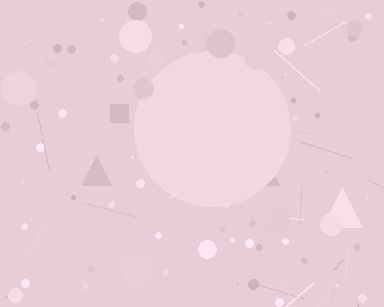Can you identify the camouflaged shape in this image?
The camouflaged shape is a circle.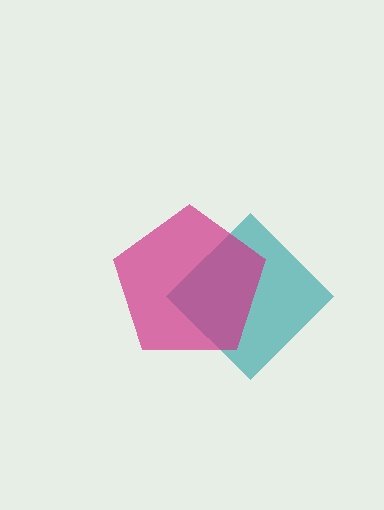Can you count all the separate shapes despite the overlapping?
Yes, there are 2 separate shapes.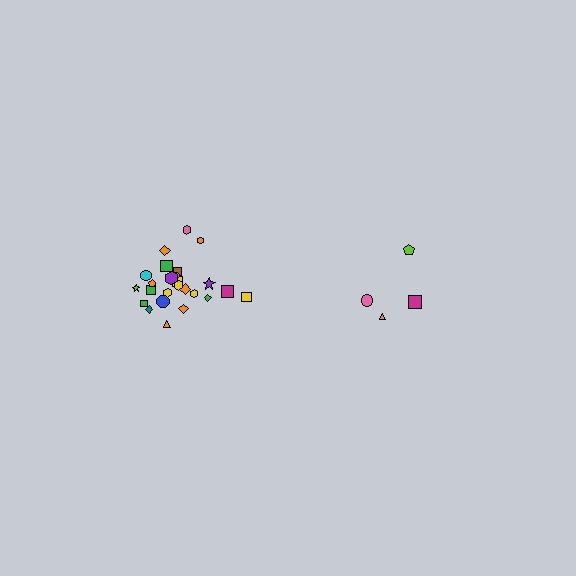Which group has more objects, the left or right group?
The left group.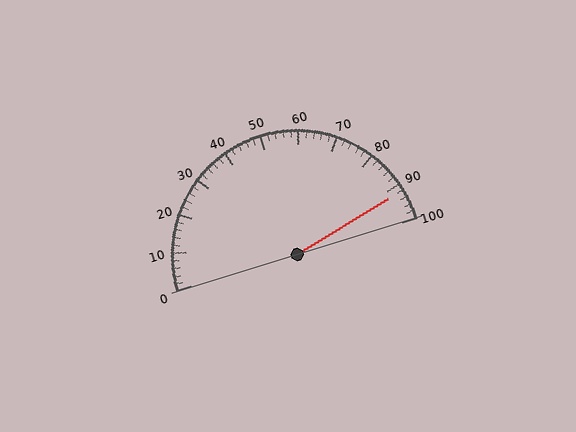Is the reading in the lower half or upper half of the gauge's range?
The reading is in the upper half of the range (0 to 100).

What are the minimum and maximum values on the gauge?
The gauge ranges from 0 to 100.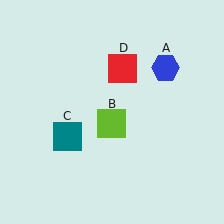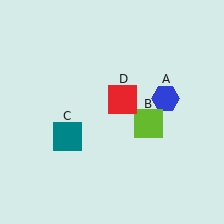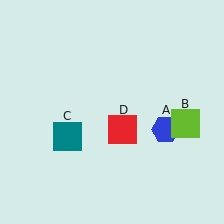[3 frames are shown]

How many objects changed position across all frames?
3 objects changed position: blue hexagon (object A), lime square (object B), red square (object D).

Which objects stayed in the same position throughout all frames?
Teal square (object C) remained stationary.